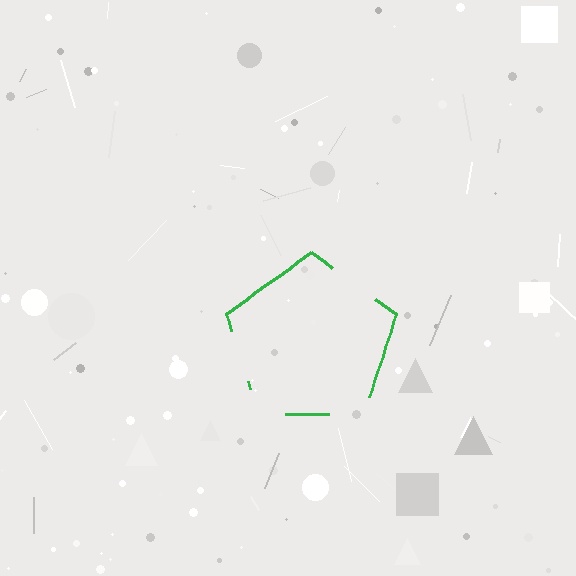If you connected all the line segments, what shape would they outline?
They would outline a pentagon.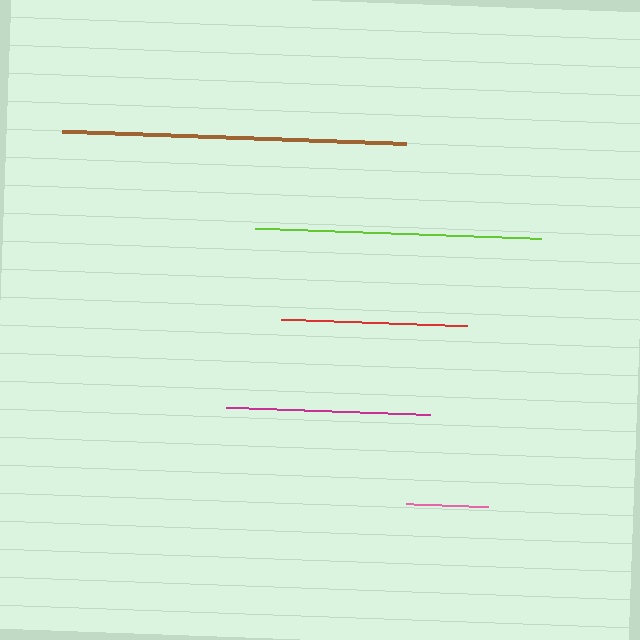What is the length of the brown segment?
The brown segment is approximately 345 pixels long.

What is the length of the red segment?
The red segment is approximately 187 pixels long.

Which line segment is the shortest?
The pink line is the shortest at approximately 82 pixels.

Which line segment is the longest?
The brown line is the longest at approximately 345 pixels.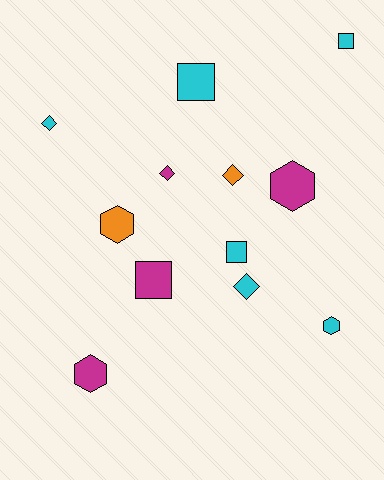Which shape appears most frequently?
Square, with 4 objects.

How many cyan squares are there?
There are 3 cyan squares.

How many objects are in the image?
There are 12 objects.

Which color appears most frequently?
Cyan, with 6 objects.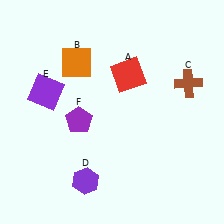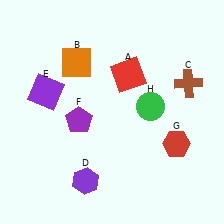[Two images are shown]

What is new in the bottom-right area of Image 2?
A red hexagon (G) was added in the bottom-right area of Image 2.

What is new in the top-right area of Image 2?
A green circle (H) was added in the top-right area of Image 2.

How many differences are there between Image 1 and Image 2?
There are 2 differences between the two images.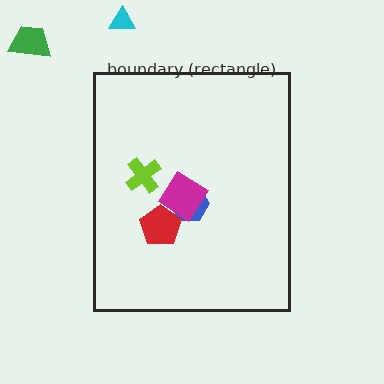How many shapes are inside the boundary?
4 inside, 2 outside.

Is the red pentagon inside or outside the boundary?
Inside.